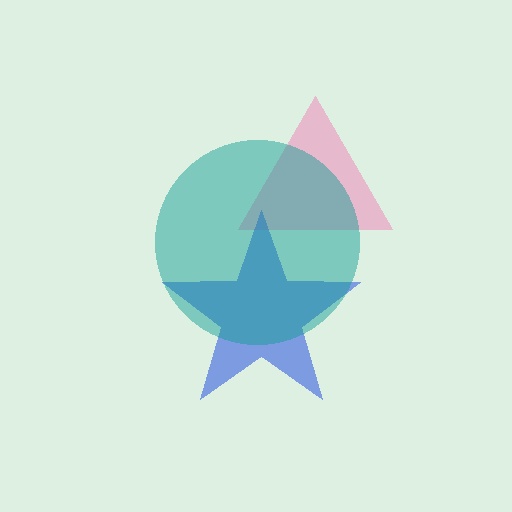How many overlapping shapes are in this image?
There are 3 overlapping shapes in the image.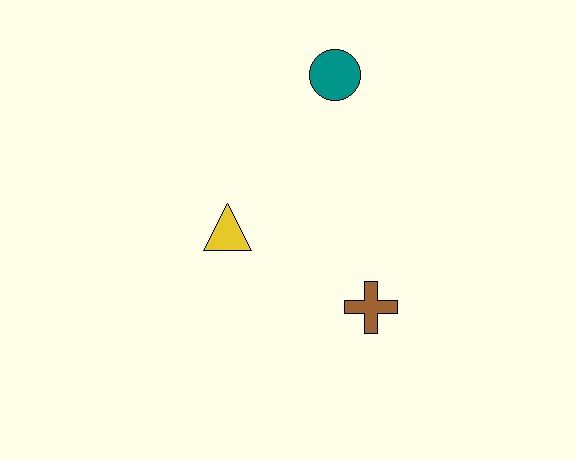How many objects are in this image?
There are 3 objects.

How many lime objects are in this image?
There are no lime objects.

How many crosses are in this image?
There is 1 cross.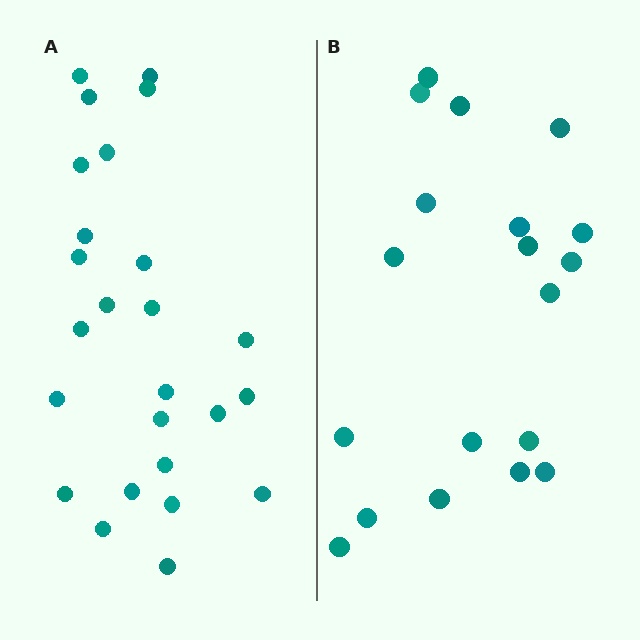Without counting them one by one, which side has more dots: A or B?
Region A (the left region) has more dots.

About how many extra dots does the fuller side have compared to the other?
Region A has about 6 more dots than region B.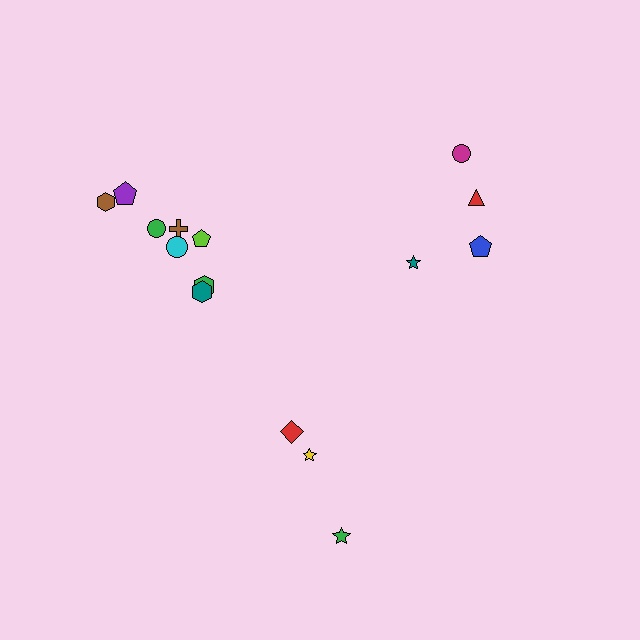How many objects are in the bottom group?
There are 3 objects.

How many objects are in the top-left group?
There are 8 objects.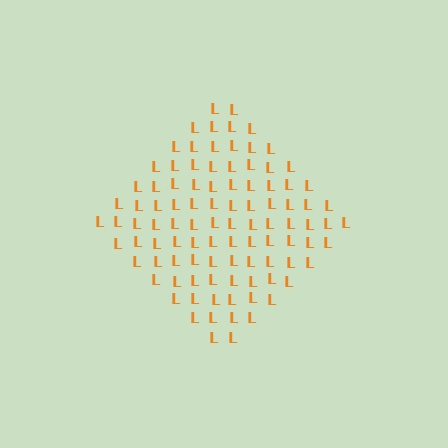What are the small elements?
The small elements are letter L's.